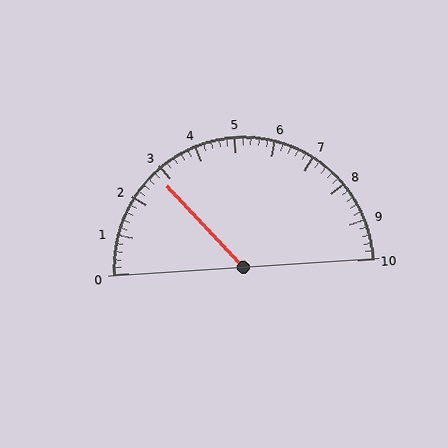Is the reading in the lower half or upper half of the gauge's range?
The reading is in the lower half of the range (0 to 10).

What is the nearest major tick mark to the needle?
The nearest major tick mark is 3.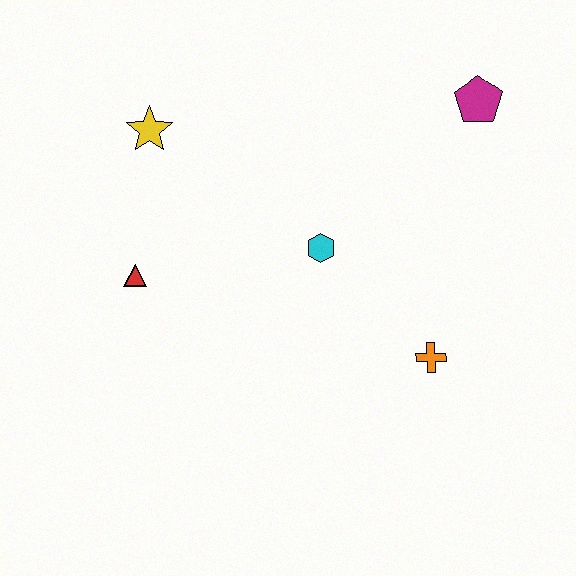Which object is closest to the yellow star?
The red triangle is closest to the yellow star.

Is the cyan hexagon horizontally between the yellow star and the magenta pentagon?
Yes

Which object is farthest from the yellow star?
The orange cross is farthest from the yellow star.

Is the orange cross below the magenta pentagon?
Yes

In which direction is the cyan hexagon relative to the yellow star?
The cyan hexagon is to the right of the yellow star.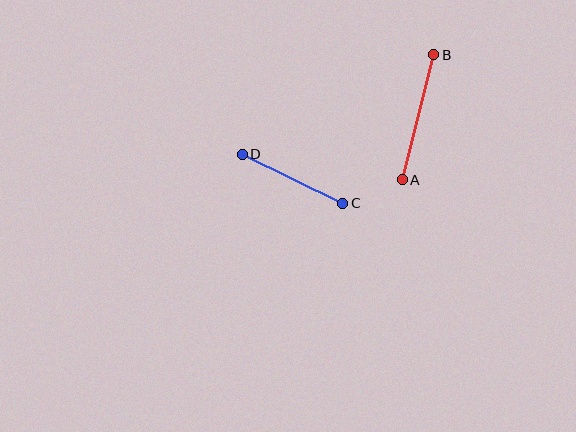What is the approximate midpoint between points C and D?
The midpoint is at approximately (293, 179) pixels.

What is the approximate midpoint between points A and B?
The midpoint is at approximately (418, 117) pixels.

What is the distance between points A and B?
The distance is approximately 129 pixels.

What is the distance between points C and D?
The distance is approximately 112 pixels.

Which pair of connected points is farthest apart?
Points A and B are farthest apart.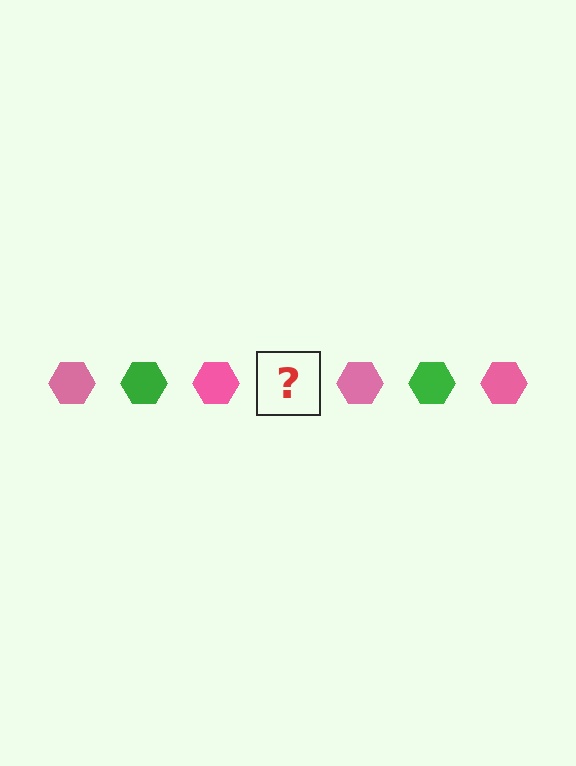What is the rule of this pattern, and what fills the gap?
The rule is that the pattern cycles through pink, green hexagons. The gap should be filled with a green hexagon.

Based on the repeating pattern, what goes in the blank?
The blank should be a green hexagon.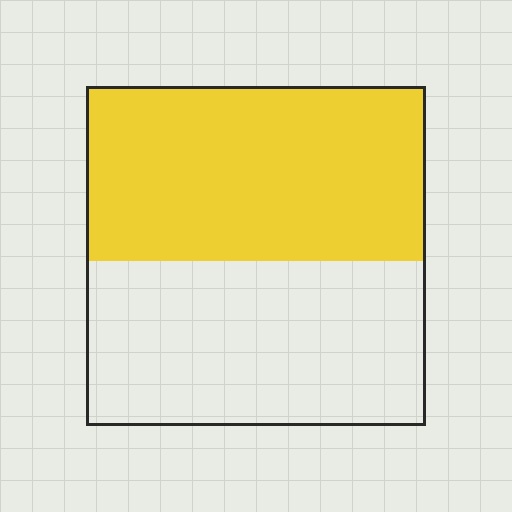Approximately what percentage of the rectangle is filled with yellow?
Approximately 50%.